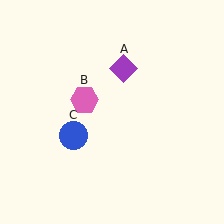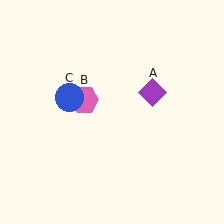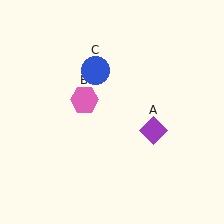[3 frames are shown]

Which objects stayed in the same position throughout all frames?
Pink hexagon (object B) remained stationary.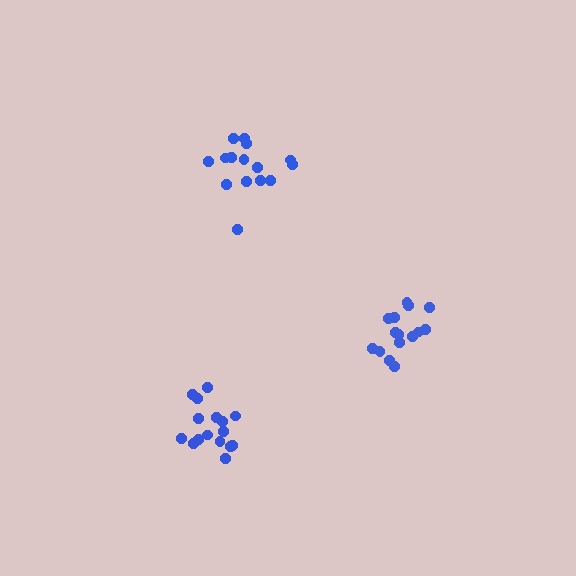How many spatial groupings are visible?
There are 3 spatial groupings.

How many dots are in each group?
Group 1: 16 dots, Group 2: 15 dots, Group 3: 15 dots (46 total).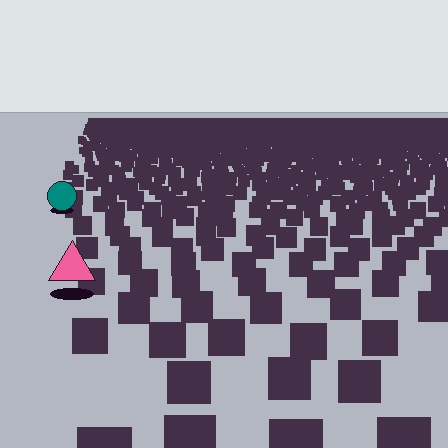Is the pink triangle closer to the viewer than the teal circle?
Yes. The pink triangle is closer — you can tell from the texture gradient: the ground texture is coarser near it.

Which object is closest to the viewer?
The pink triangle is closest. The texture marks near it are larger and more spread out.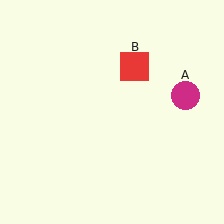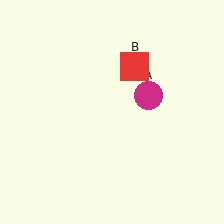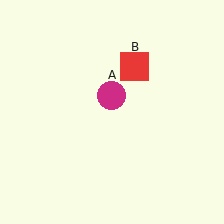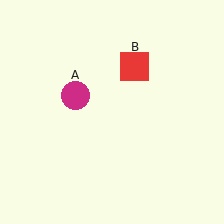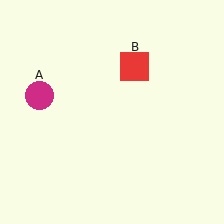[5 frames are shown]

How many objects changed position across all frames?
1 object changed position: magenta circle (object A).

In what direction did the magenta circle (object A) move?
The magenta circle (object A) moved left.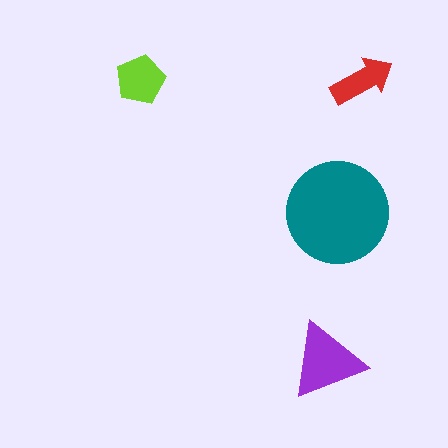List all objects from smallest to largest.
The red arrow, the lime pentagon, the purple triangle, the teal circle.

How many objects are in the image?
There are 4 objects in the image.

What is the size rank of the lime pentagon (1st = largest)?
3rd.